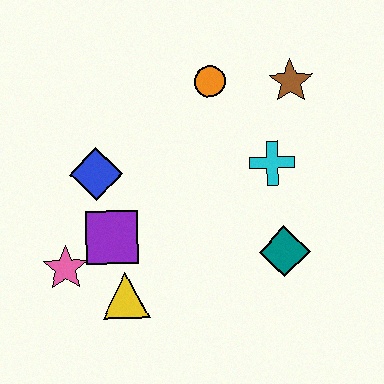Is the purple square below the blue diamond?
Yes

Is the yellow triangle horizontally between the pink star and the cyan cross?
Yes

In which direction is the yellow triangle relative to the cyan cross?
The yellow triangle is to the left of the cyan cross.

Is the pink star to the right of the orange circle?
No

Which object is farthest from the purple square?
The brown star is farthest from the purple square.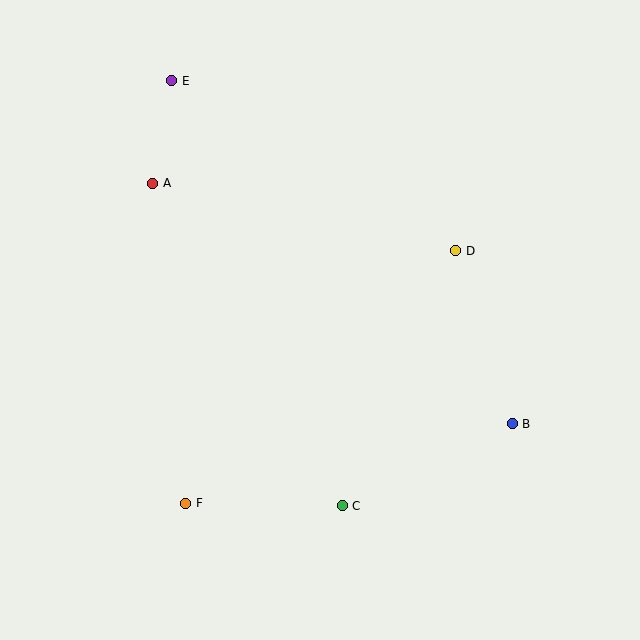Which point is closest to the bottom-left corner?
Point F is closest to the bottom-left corner.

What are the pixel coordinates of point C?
Point C is at (342, 506).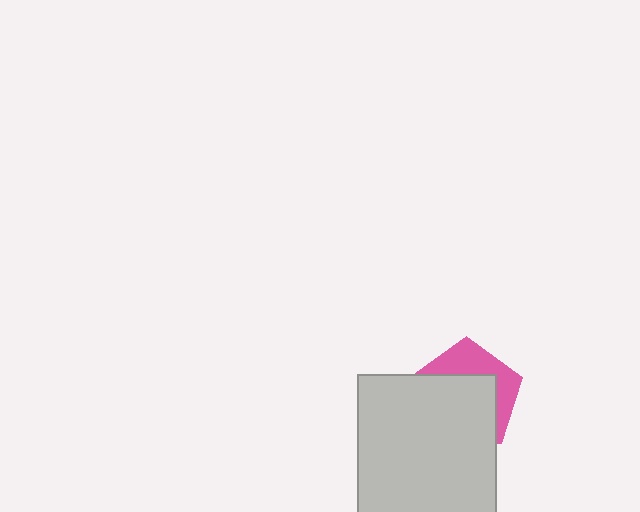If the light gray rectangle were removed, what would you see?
You would see the complete pink pentagon.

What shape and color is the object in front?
The object in front is a light gray rectangle.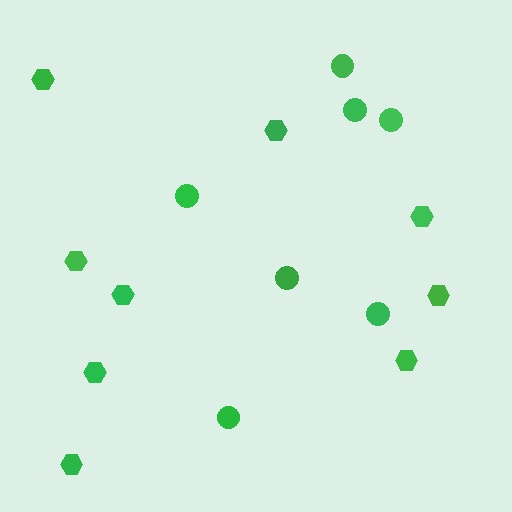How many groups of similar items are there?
There are 2 groups: one group of circles (7) and one group of hexagons (9).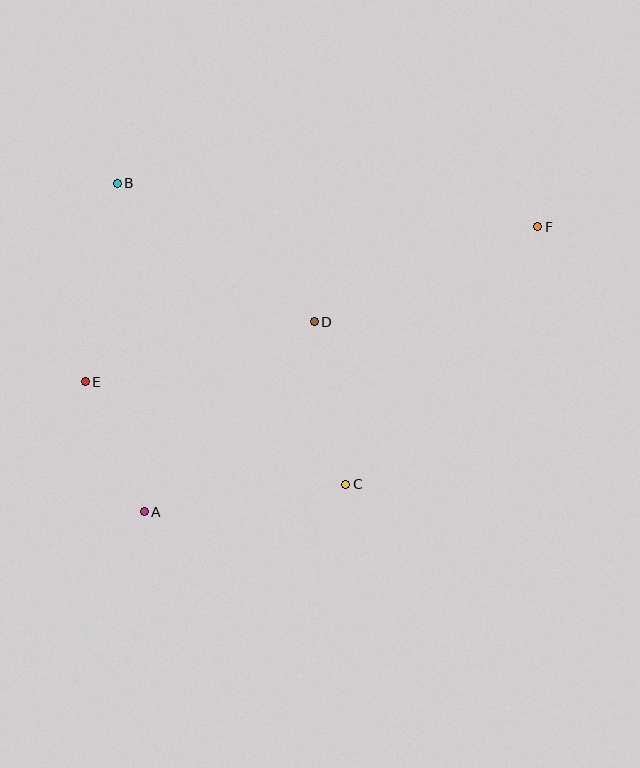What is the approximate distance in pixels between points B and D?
The distance between B and D is approximately 241 pixels.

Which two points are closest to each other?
Points A and E are closest to each other.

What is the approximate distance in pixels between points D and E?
The distance between D and E is approximately 237 pixels.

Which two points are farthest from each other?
Points A and F are farthest from each other.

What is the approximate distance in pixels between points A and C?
The distance between A and C is approximately 203 pixels.